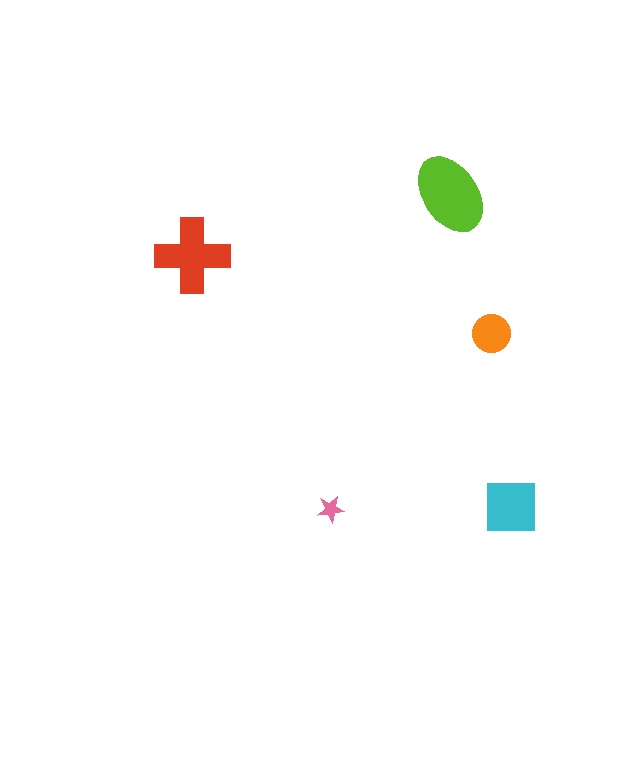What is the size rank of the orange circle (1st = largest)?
4th.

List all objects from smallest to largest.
The pink star, the orange circle, the cyan square, the red cross, the lime ellipse.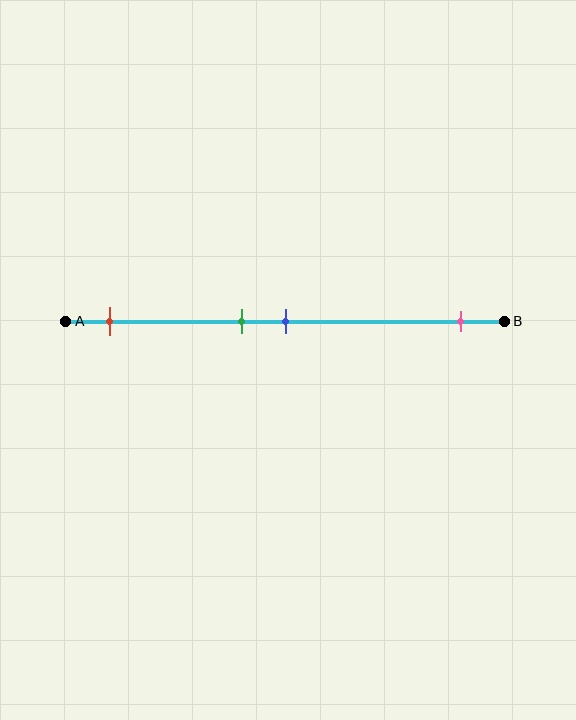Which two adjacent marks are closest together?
The green and blue marks are the closest adjacent pair.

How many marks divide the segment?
There are 4 marks dividing the segment.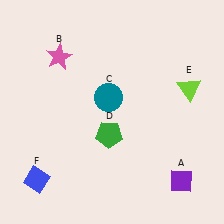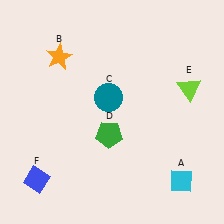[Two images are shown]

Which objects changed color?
A changed from purple to cyan. B changed from pink to orange.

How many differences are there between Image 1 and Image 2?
There are 2 differences between the two images.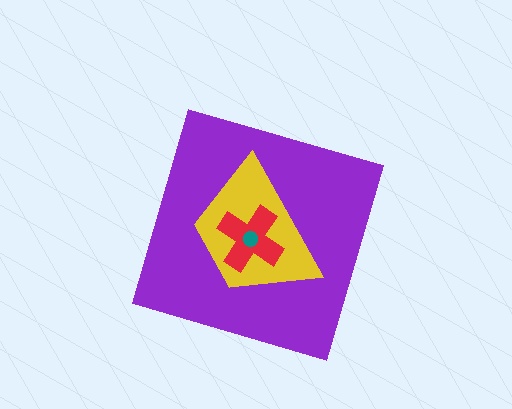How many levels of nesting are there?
4.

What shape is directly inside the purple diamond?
The yellow trapezoid.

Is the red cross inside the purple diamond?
Yes.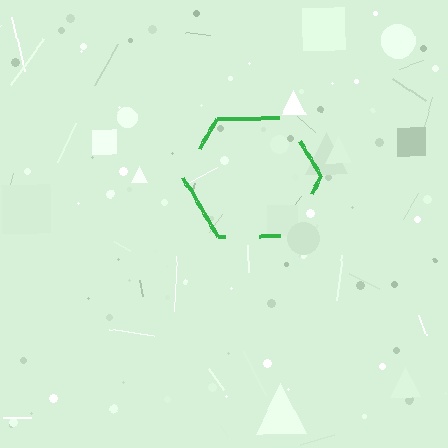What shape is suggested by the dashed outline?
The dashed outline suggests a hexagon.